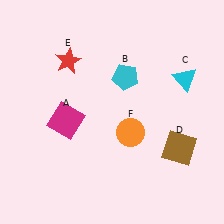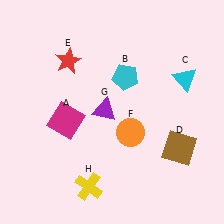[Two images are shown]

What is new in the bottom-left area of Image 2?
A yellow cross (H) was added in the bottom-left area of Image 2.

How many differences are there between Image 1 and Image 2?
There are 2 differences between the two images.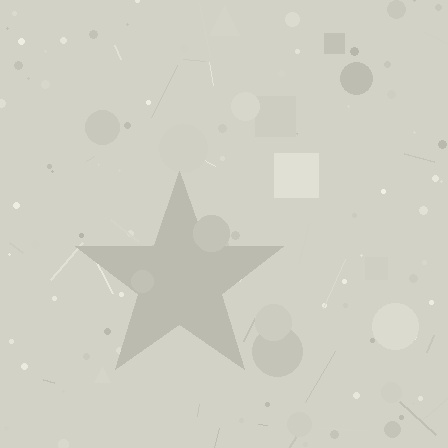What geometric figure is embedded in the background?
A star is embedded in the background.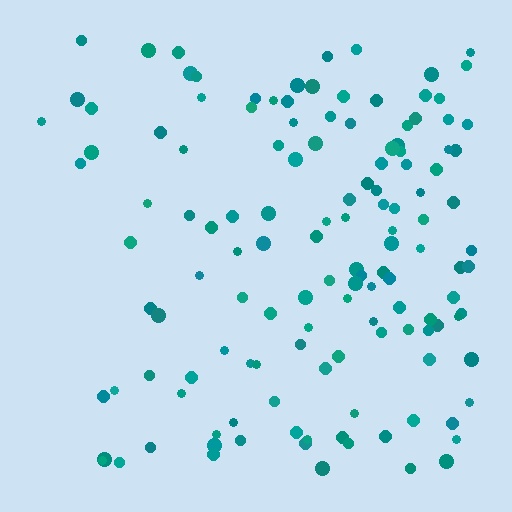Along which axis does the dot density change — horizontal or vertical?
Horizontal.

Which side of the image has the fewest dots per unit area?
The left.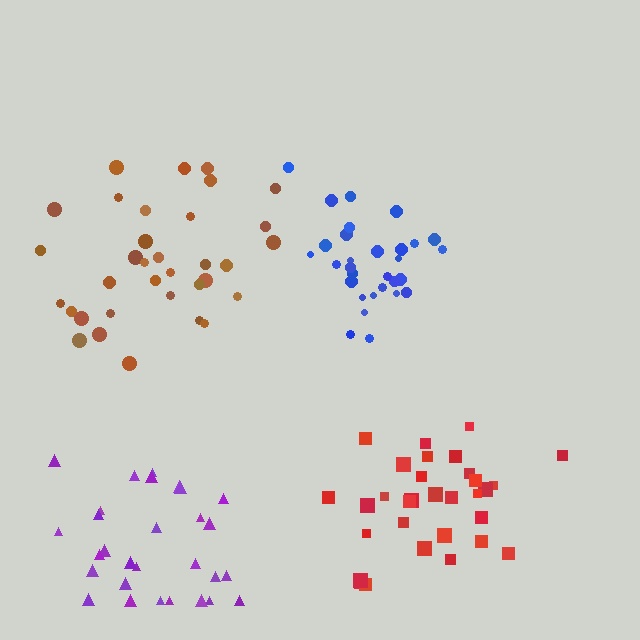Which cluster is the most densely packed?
Blue.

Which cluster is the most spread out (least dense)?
Purple.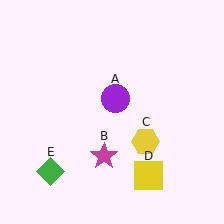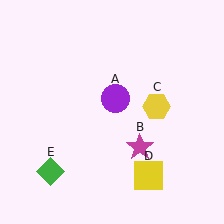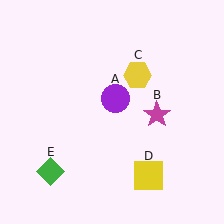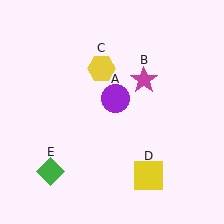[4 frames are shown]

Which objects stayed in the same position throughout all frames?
Purple circle (object A) and yellow square (object D) and green diamond (object E) remained stationary.